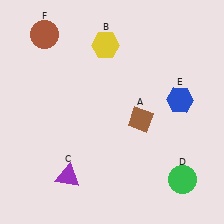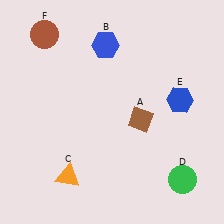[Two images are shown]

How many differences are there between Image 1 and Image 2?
There are 2 differences between the two images.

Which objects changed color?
B changed from yellow to blue. C changed from purple to orange.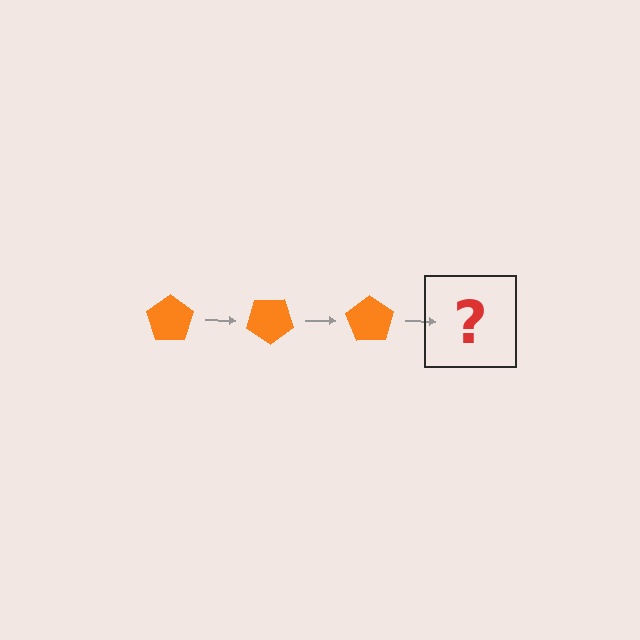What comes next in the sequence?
The next element should be an orange pentagon rotated 105 degrees.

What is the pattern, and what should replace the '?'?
The pattern is that the pentagon rotates 35 degrees each step. The '?' should be an orange pentagon rotated 105 degrees.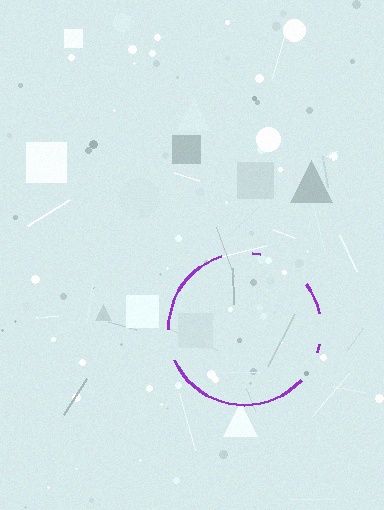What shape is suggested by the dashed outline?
The dashed outline suggests a circle.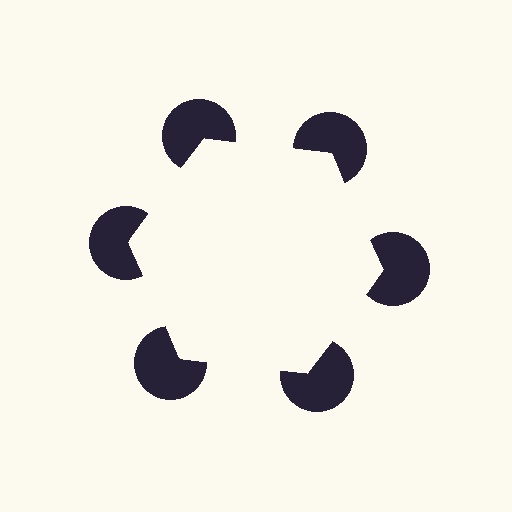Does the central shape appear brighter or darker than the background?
It typically appears slightly brighter than the background, even though no actual brightness change is drawn.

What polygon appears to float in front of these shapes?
An illusory hexagon — its edges are inferred from the aligned wedge cuts in the pac-man discs, not physically drawn.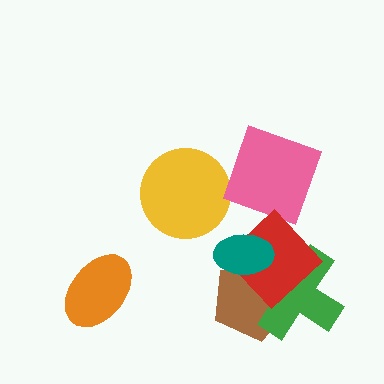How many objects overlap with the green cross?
3 objects overlap with the green cross.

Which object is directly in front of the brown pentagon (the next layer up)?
The green cross is directly in front of the brown pentagon.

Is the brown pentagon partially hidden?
Yes, it is partially covered by another shape.